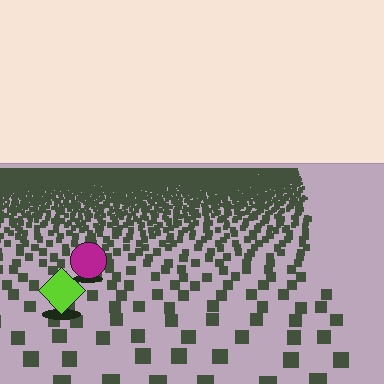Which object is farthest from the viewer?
The magenta circle is farthest from the viewer. It appears smaller and the ground texture around it is denser.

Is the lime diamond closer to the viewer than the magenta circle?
Yes. The lime diamond is closer — you can tell from the texture gradient: the ground texture is coarser near it.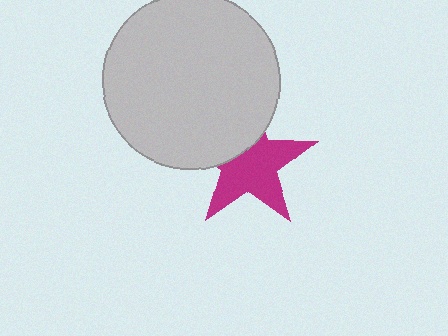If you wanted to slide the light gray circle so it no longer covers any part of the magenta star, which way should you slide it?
Slide it up — that is the most direct way to separate the two shapes.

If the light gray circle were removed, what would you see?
You would see the complete magenta star.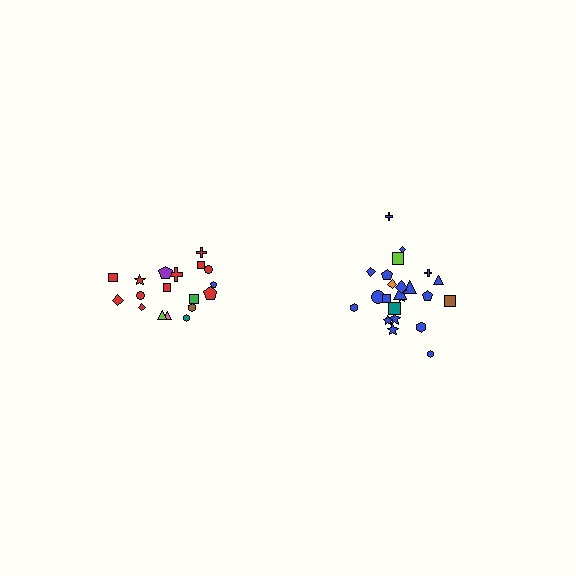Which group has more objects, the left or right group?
The right group.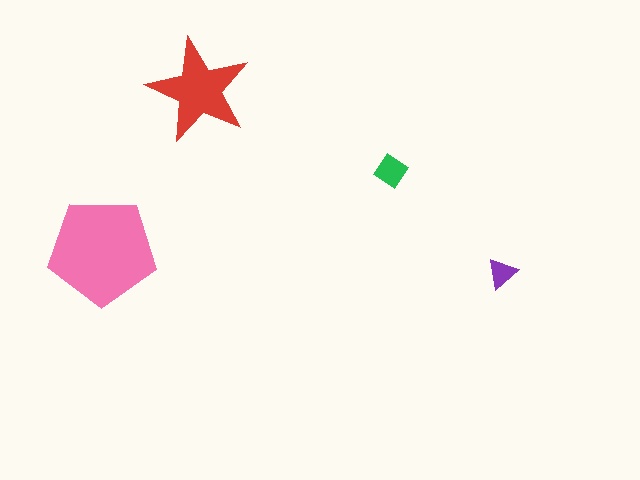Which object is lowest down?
The purple triangle is bottommost.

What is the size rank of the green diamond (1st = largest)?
3rd.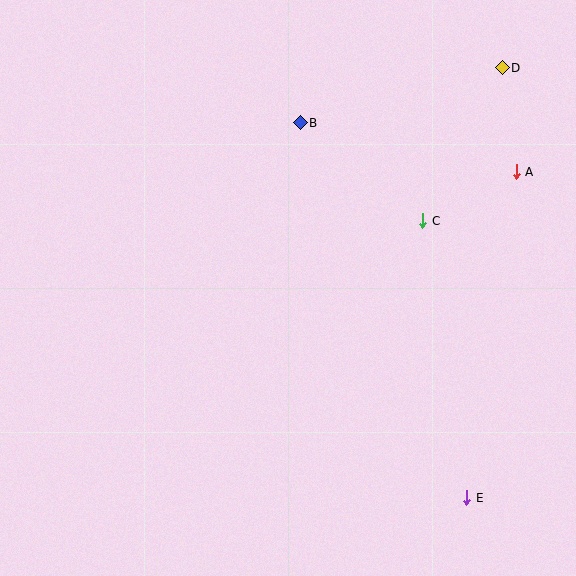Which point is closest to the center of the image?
Point C at (423, 221) is closest to the center.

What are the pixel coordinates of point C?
Point C is at (423, 221).